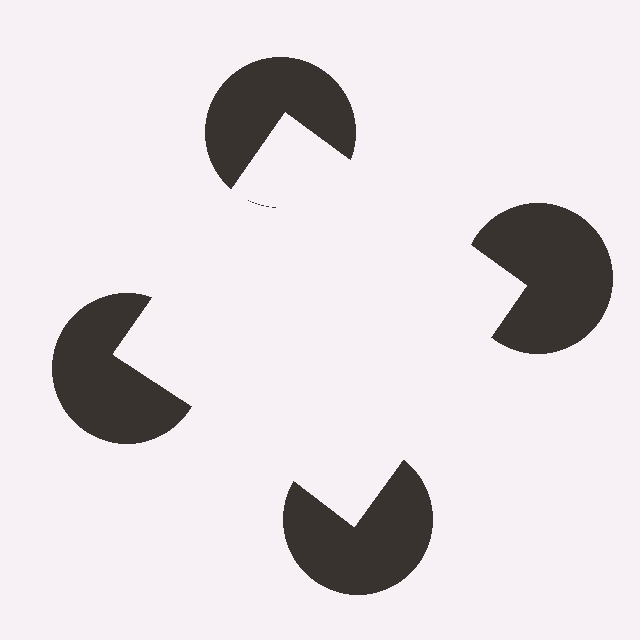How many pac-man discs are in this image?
There are 4 — one at each vertex of the illusory square.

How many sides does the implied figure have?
4 sides.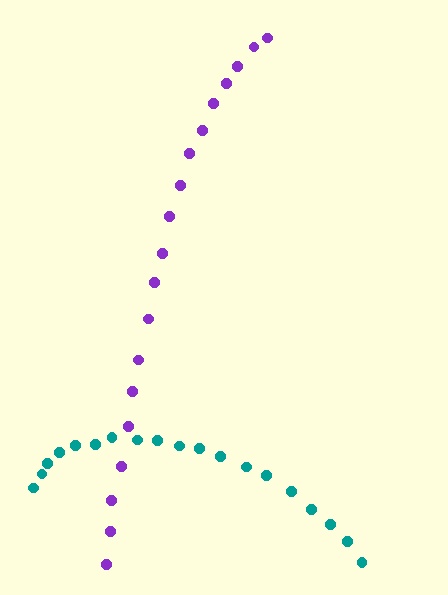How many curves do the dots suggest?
There are 2 distinct paths.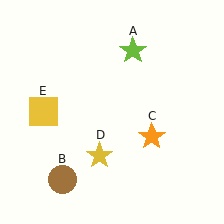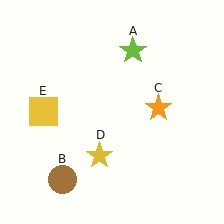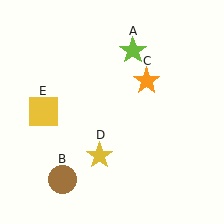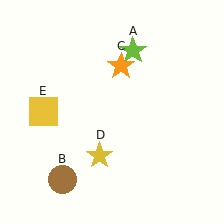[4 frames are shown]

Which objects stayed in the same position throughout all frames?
Lime star (object A) and brown circle (object B) and yellow star (object D) and yellow square (object E) remained stationary.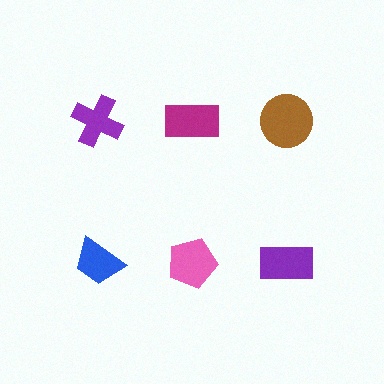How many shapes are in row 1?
3 shapes.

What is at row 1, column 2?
A magenta rectangle.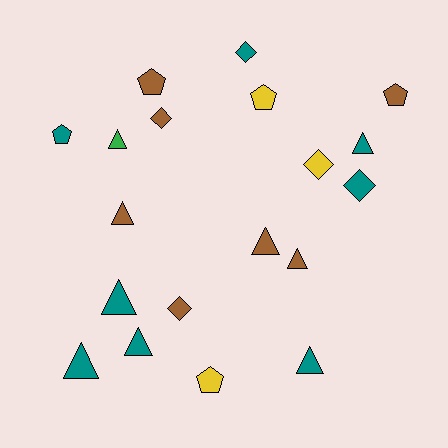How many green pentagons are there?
There are no green pentagons.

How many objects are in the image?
There are 19 objects.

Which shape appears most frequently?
Triangle, with 9 objects.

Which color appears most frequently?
Teal, with 8 objects.